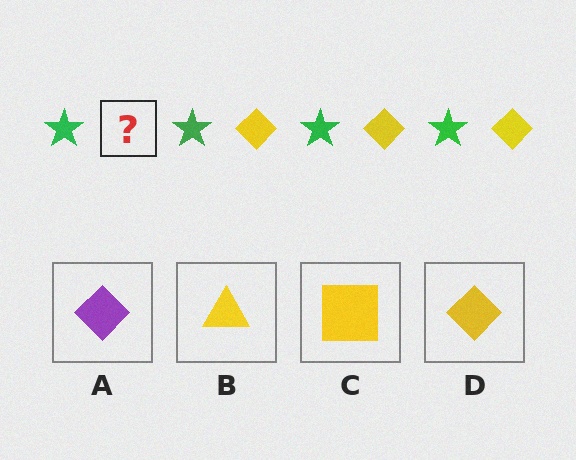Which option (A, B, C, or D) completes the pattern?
D.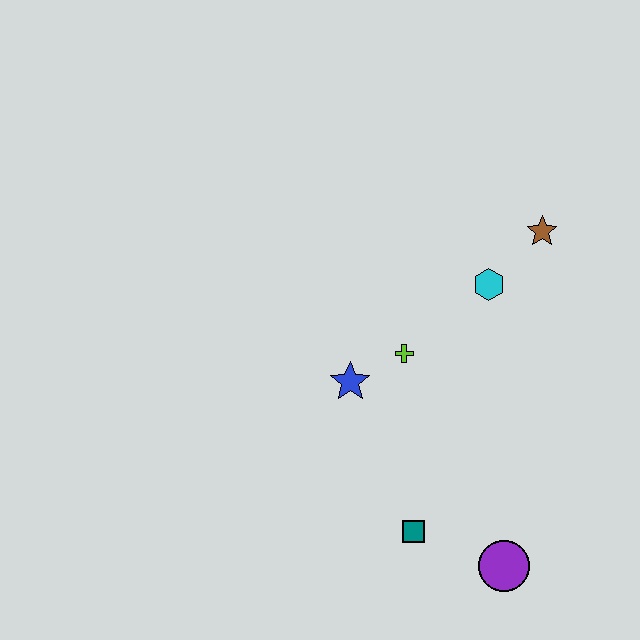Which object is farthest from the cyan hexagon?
The purple circle is farthest from the cyan hexagon.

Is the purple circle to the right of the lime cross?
Yes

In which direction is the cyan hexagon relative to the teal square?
The cyan hexagon is above the teal square.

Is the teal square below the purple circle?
No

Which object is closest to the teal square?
The purple circle is closest to the teal square.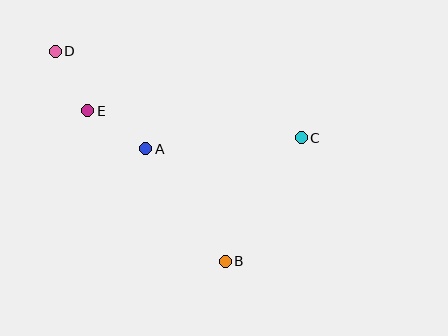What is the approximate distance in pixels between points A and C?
The distance between A and C is approximately 156 pixels.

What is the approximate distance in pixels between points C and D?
The distance between C and D is approximately 261 pixels.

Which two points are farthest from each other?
Points B and D are farthest from each other.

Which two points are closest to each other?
Points D and E are closest to each other.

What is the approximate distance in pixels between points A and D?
The distance between A and D is approximately 133 pixels.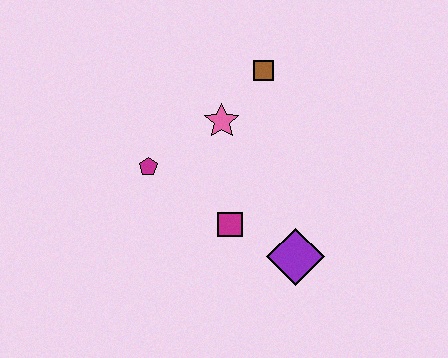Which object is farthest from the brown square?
The purple diamond is farthest from the brown square.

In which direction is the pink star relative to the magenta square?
The pink star is above the magenta square.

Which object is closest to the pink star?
The brown square is closest to the pink star.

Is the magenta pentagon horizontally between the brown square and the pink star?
No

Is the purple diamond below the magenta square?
Yes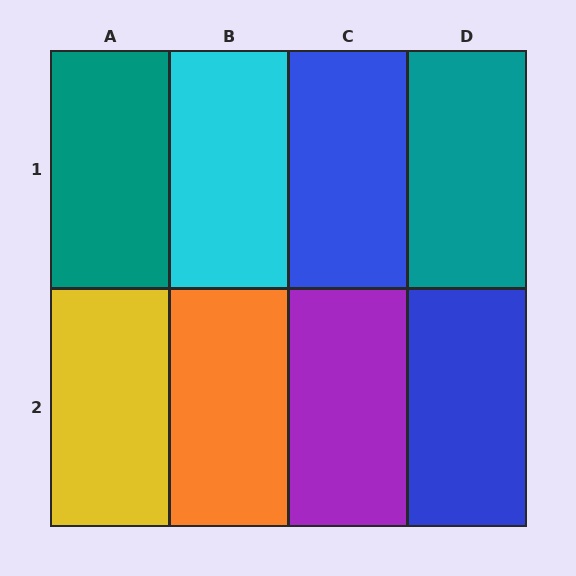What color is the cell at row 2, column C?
Purple.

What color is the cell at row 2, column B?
Orange.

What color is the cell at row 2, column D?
Blue.